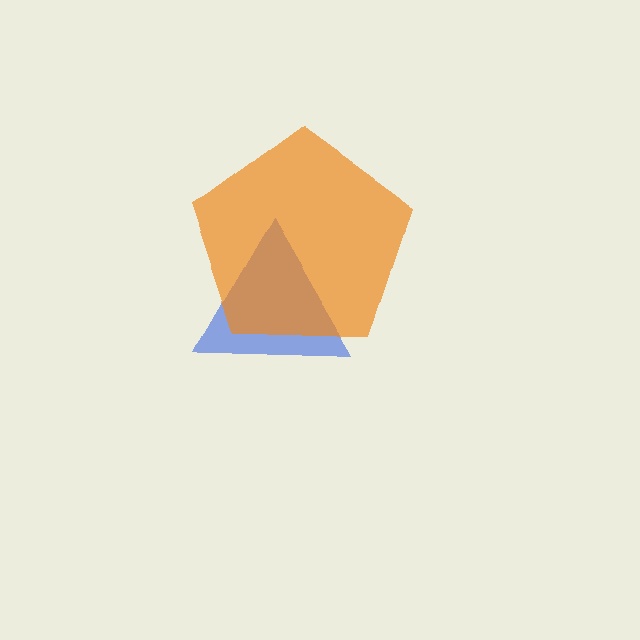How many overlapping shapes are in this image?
There are 2 overlapping shapes in the image.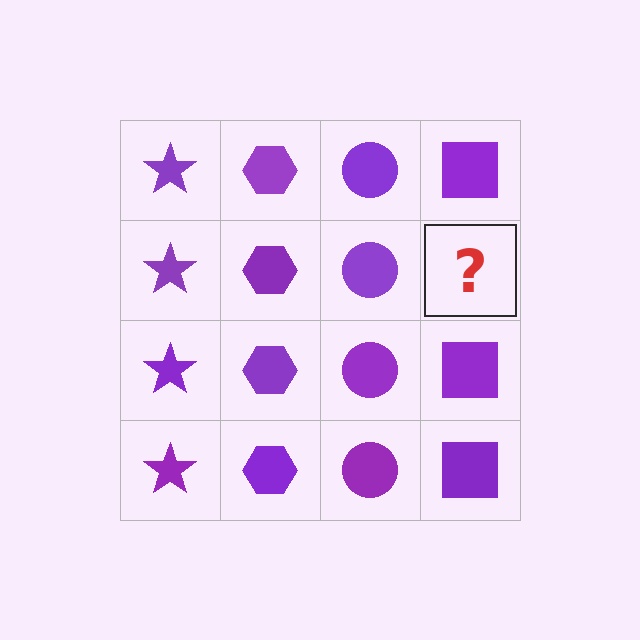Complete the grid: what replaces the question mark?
The question mark should be replaced with a purple square.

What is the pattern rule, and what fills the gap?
The rule is that each column has a consistent shape. The gap should be filled with a purple square.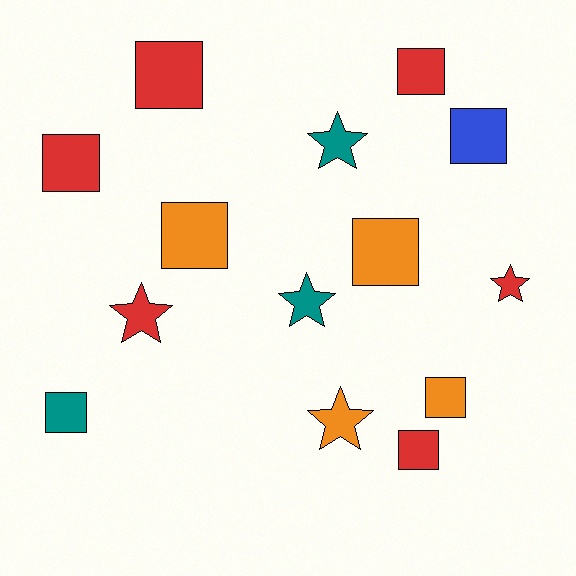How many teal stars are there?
There are 2 teal stars.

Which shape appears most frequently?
Square, with 9 objects.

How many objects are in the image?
There are 14 objects.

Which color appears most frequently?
Red, with 6 objects.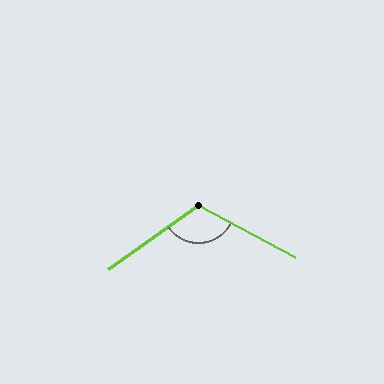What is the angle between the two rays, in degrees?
Approximately 117 degrees.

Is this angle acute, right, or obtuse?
It is obtuse.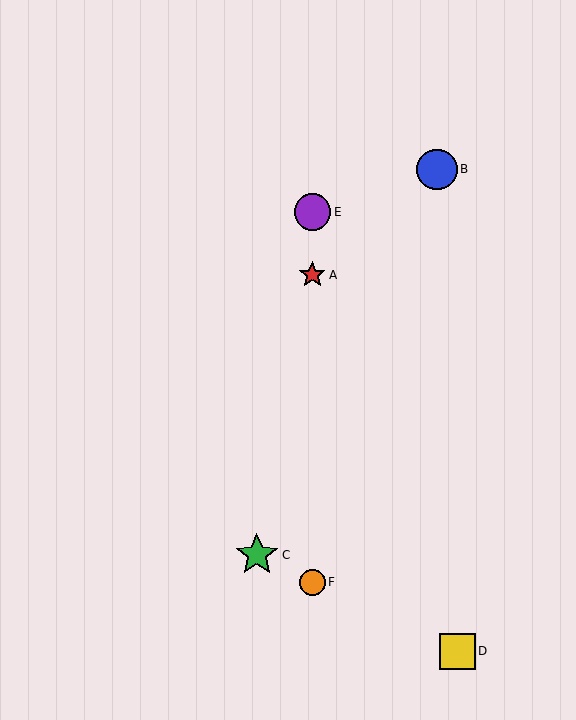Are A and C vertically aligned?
No, A is at x≈312 and C is at x≈257.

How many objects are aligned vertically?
3 objects (A, E, F) are aligned vertically.